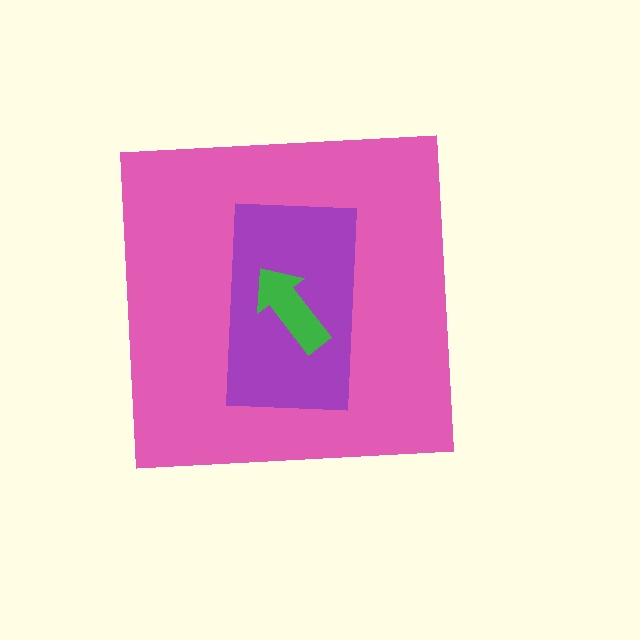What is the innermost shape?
The green arrow.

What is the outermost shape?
The pink square.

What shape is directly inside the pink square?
The purple rectangle.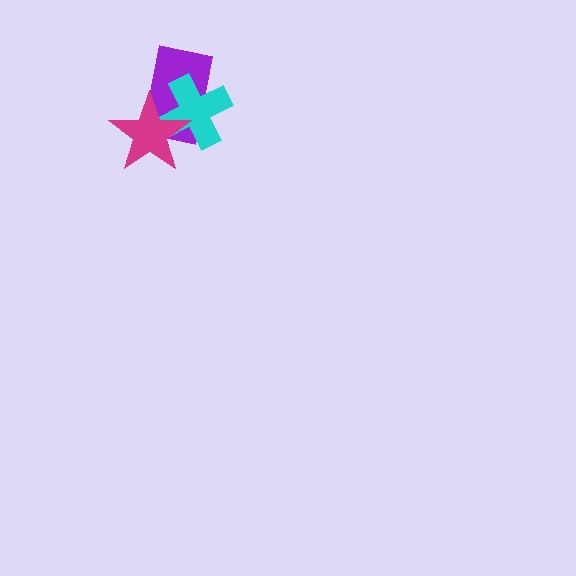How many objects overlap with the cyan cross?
2 objects overlap with the cyan cross.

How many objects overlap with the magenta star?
2 objects overlap with the magenta star.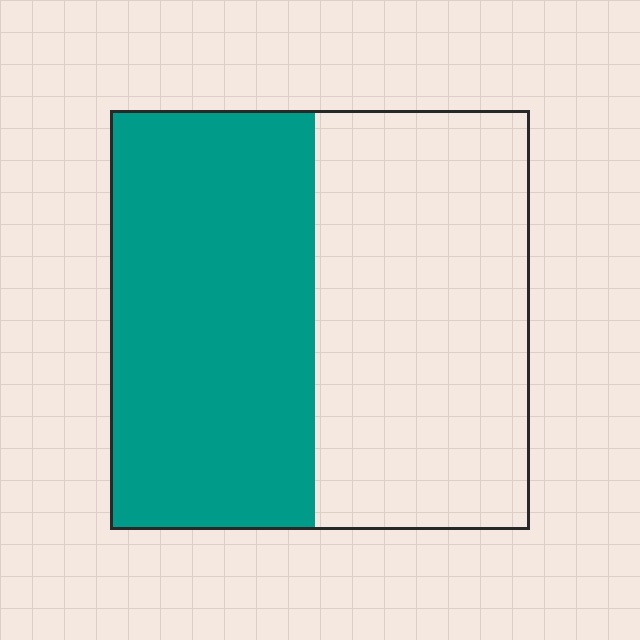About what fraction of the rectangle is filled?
About one half (1/2).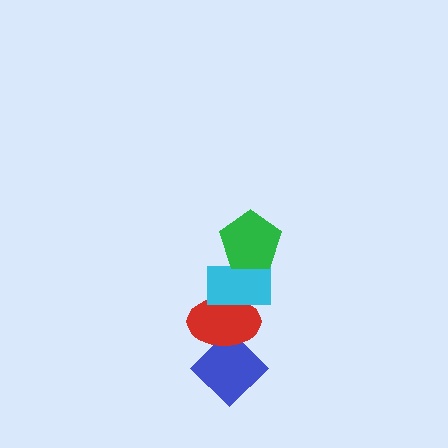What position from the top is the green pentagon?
The green pentagon is 1st from the top.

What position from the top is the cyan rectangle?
The cyan rectangle is 2nd from the top.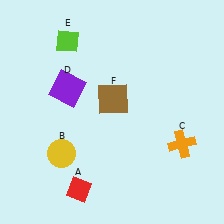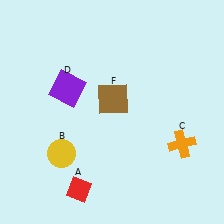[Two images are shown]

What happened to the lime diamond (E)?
The lime diamond (E) was removed in Image 2. It was in the top-left area of Image 1.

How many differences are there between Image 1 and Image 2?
There is 1 difference between the two images.